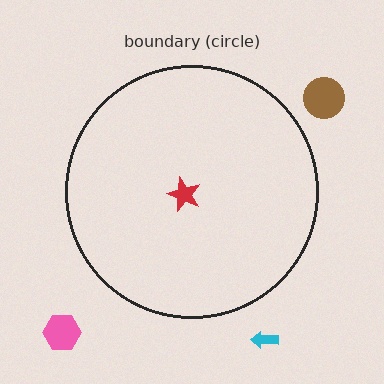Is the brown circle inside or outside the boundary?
Outside.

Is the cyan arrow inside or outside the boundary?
Outside.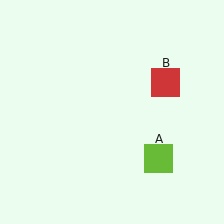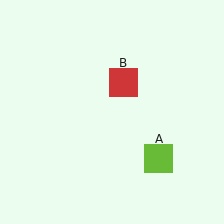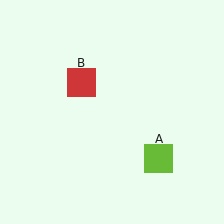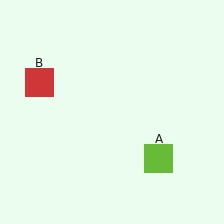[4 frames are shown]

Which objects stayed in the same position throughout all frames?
Lime square (object A) remained stationary.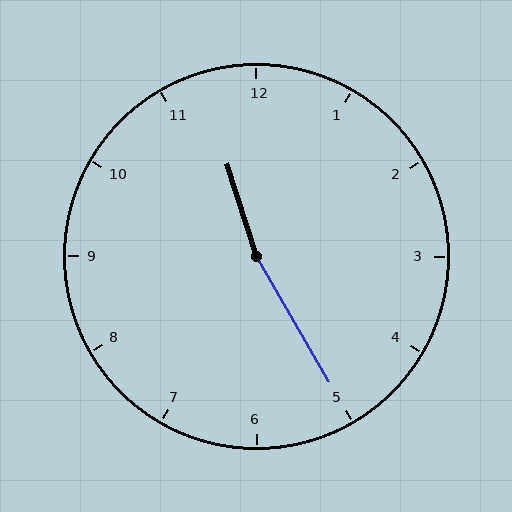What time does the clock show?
11:25.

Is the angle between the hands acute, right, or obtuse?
It is obtuse.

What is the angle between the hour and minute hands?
Approximately 168 degrees.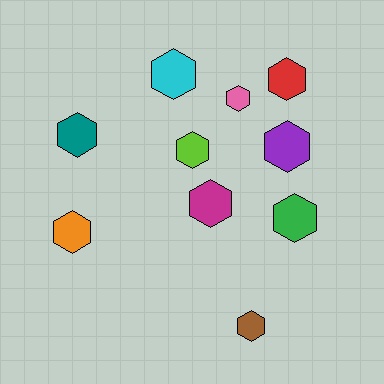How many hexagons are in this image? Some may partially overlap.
There are 10 hexagons.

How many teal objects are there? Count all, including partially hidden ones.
There is 1 teal object.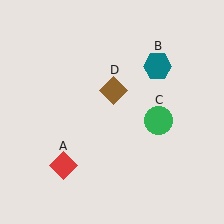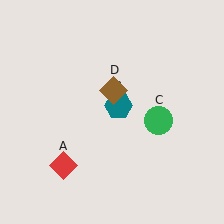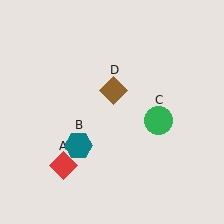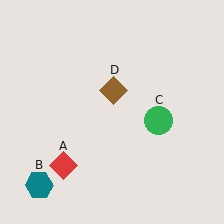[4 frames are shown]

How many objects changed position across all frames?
1 object changed position: teal hexagon (object B).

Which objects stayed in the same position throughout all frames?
Red diamond (object A) and green circle (object C) and brown diamond (object D) remained stationary.